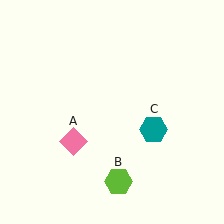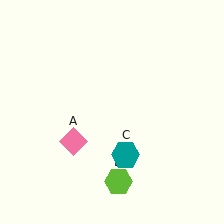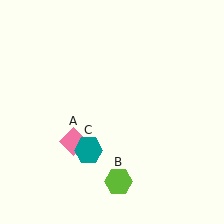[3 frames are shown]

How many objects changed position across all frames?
1 object changed position: teal hexagon (object C).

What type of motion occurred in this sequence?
The teal hexagon (object C) rotated clockwise around the center of the scene.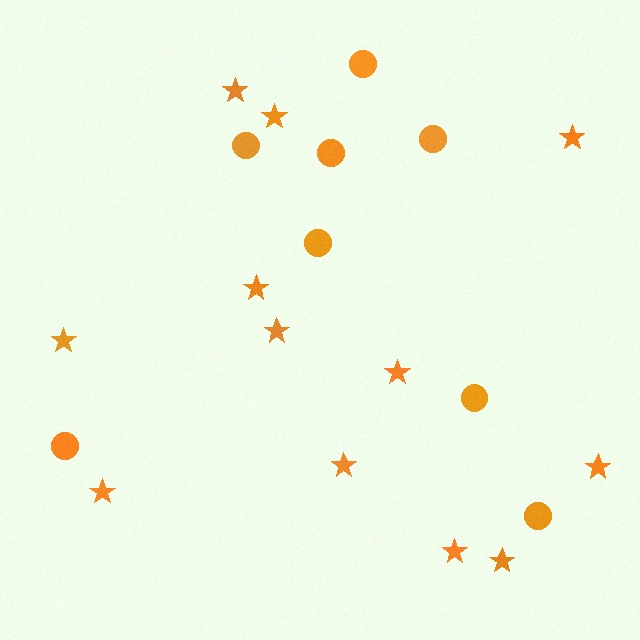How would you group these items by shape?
There are 2 groups: one group of circles (8) and one group of stars (12).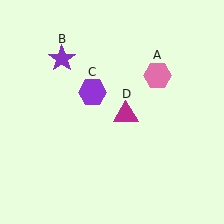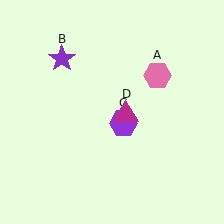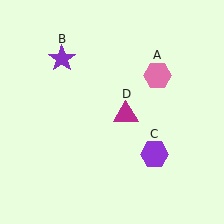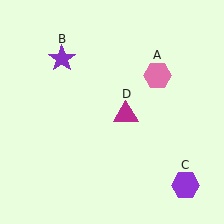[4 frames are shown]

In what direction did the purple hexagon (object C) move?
The purple hexagon (object C) moved down and to the right.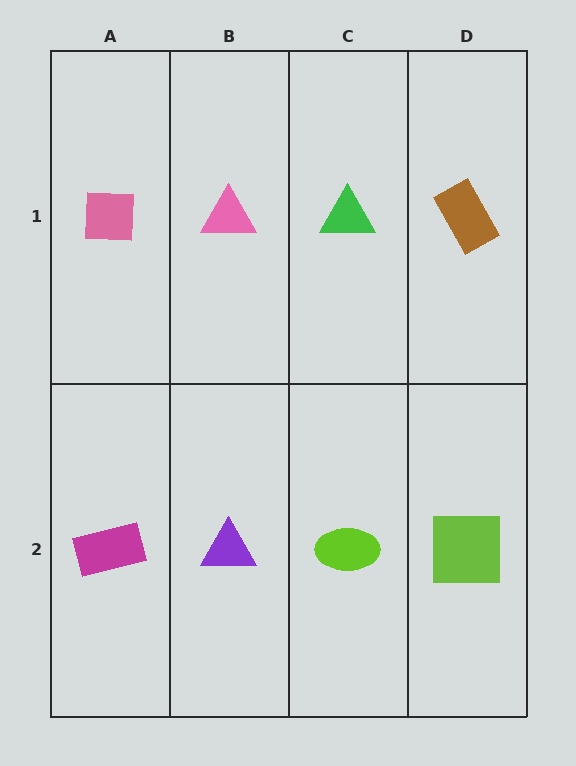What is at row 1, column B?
A pink triangle.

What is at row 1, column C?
A green triangle.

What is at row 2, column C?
A lime ellipse.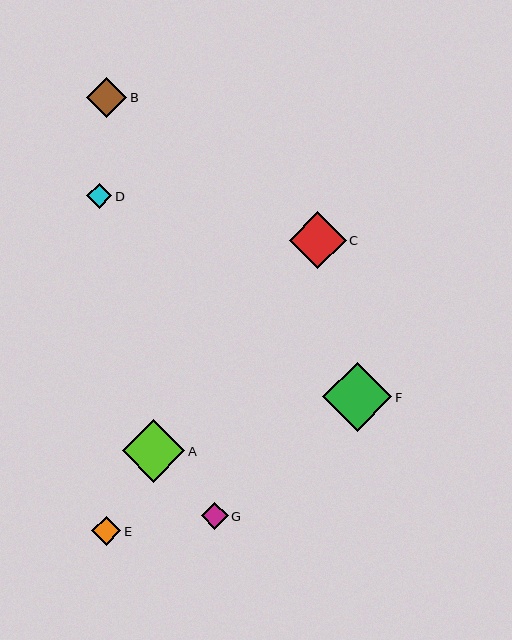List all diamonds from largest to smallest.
From largest to smallest: F, A, C, B, E, G, D.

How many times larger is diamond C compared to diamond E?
Diamond C is approximately 2.0 times the size of diamond E.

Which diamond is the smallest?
Diamond D is the smallest with a size of approximately 25 pixels.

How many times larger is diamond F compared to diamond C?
Diamond F is approximately 1.2 times the size of diamond C.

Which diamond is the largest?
Diamond F is the largest with a size of approximately 69 pixels.